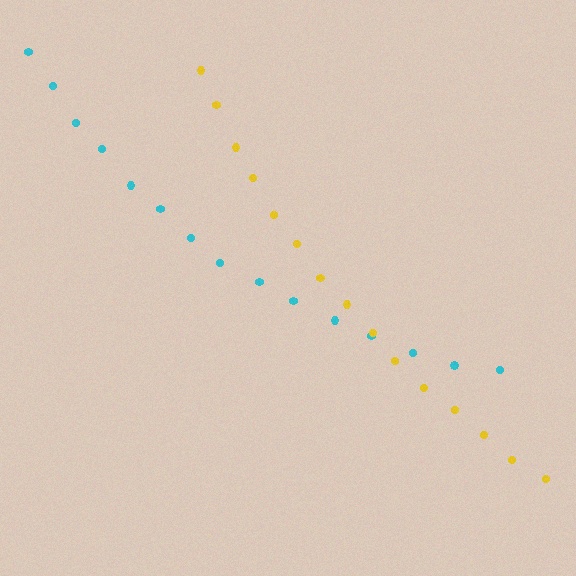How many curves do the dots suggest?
There are 2 distinct paths.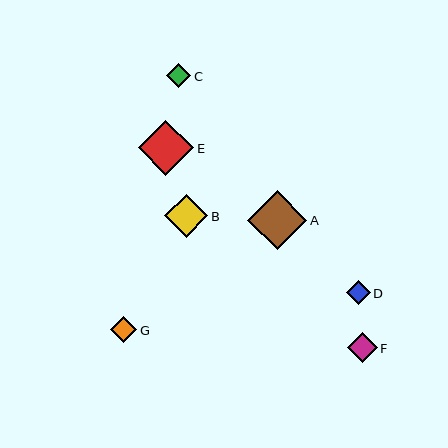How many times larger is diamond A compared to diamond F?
Diamond A is approximately 2.0 times the size of diamond F.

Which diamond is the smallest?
Diamond D is the smallest with a size of approximately 24 pixels.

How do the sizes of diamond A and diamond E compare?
Diamond A and diamond E are approximately the same size.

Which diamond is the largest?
Diamond A is the largest with a size of approximately 59 pixels.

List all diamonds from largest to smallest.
From largest to smallest: A, E, B, F, G, C, D.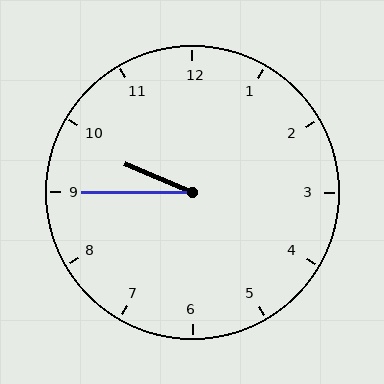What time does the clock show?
9:45.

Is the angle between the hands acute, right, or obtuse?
It is acute.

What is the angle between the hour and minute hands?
Approximately 22 degrees.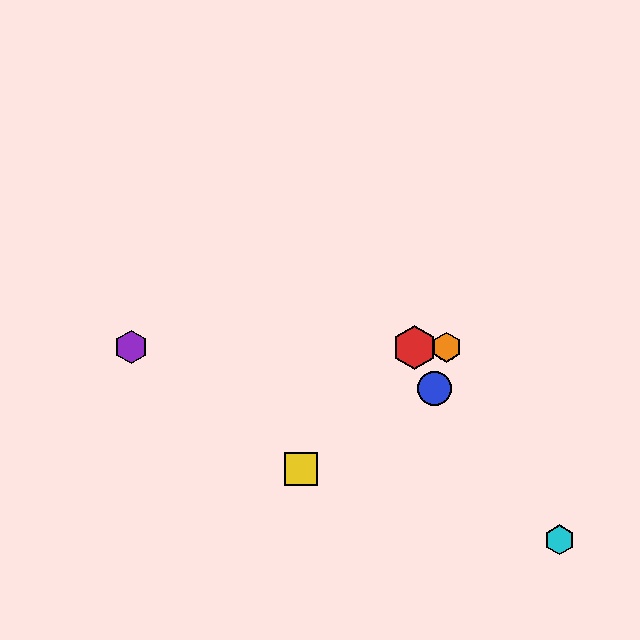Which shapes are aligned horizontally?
The red hexagon, the green circle, the purple hexagon, the orange hexagon are aligned horizontally.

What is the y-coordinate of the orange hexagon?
The orange hexagon is at y≈347.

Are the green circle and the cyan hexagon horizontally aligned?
No, the green circle is at y≈347 and the cyan hexagon is at y≈540.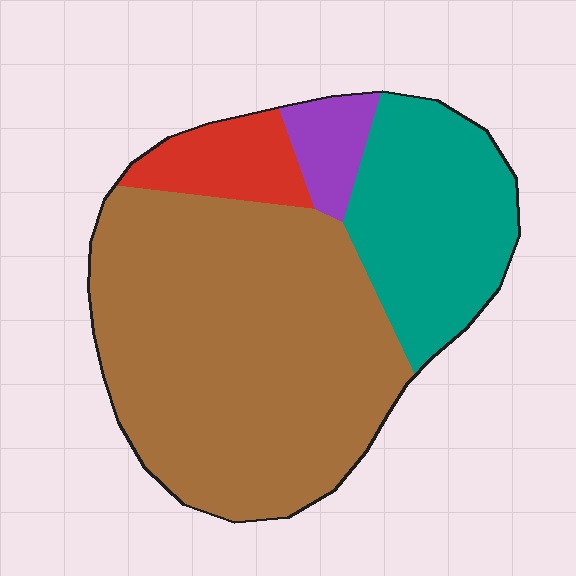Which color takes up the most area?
Brown, at roughly 60%.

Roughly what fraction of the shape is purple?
Purple covers 6% of the shape.